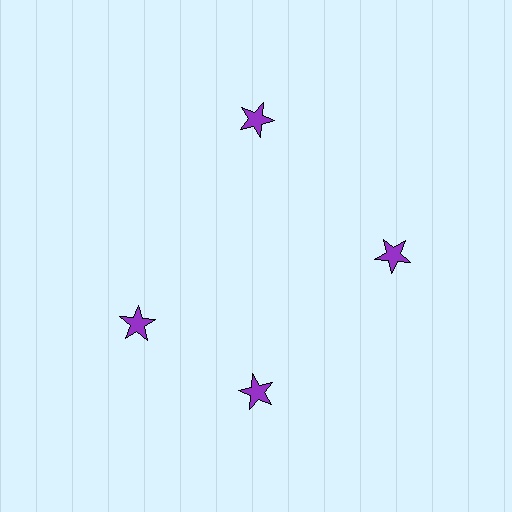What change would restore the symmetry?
The symmetry would be restored by rotating it back into even spacing with its neighbors so that all 4 stars sit at equal angles and equal distance from the center.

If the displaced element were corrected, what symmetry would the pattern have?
It would have 4-fold rotational symmetry — the pattern would map onto itself every 90 degrees.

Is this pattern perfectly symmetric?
No. The 4 purple stars are arranged in a ring, but one element near the 9 o'clock position is rotated out of alignment along the ring, breaking the 4-fold rotational symmetry.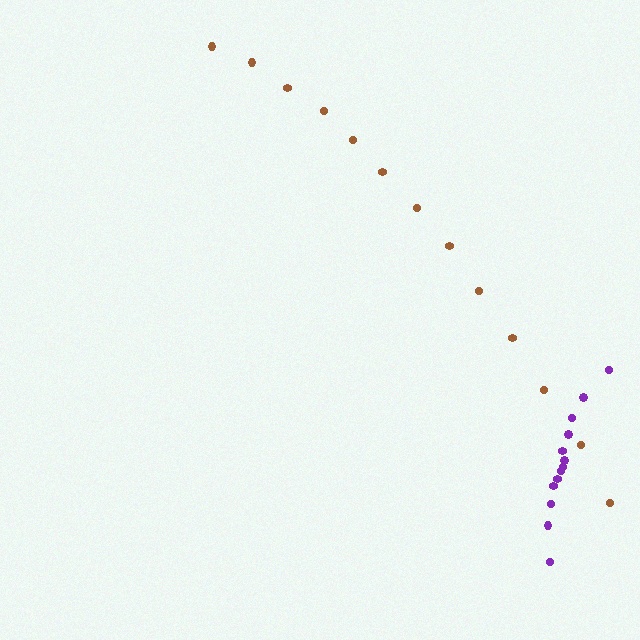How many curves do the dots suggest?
There are 2 distinct paths.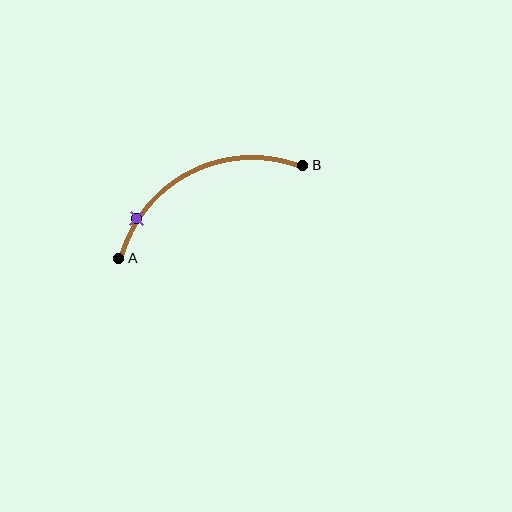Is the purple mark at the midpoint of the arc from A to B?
No. The purple mark lies on the arc but is closer to endpoint A. The arc midpoint would be at the point on the curve equidistant along the arc from both A and B.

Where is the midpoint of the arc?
The arc midpoint is the point on the curve farthest from the straight line joining A and B. It sits above that line.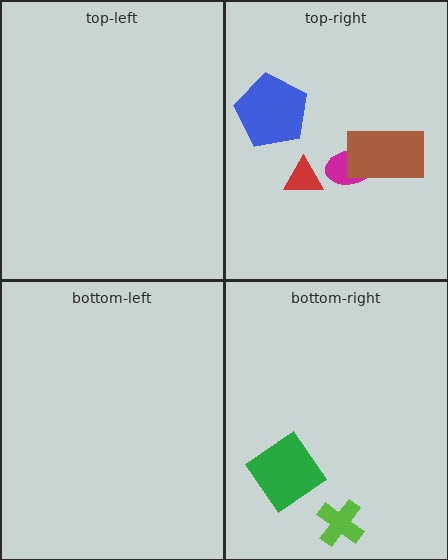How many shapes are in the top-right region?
4.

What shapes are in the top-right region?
The magenta ellipse, the red triangle, the blue pentagon, the brown rectangle.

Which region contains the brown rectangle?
The top-right region.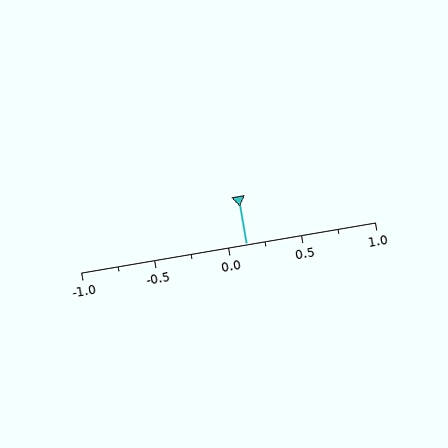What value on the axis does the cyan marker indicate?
The marker indicates approximately 0.12.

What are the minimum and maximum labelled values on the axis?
The axis runs from -1.0 to 1.0.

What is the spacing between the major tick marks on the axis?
The major ticks are spaced 0.5 apart.